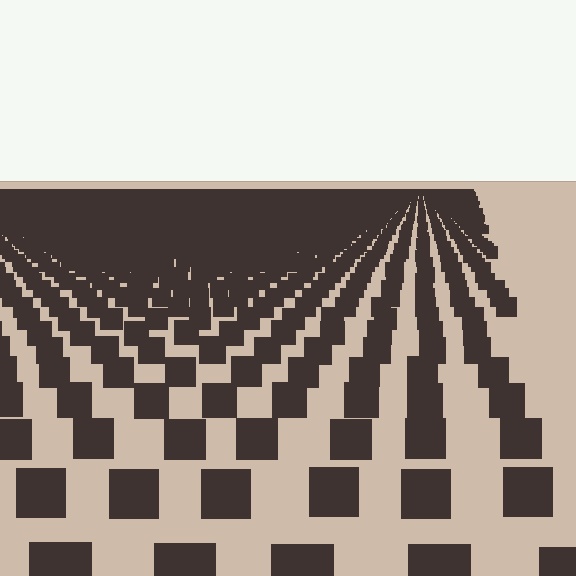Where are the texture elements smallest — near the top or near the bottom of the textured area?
Near the top.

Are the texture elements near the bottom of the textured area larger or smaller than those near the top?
Larger. Near the bottom, elements are closer to the viewer and appear at a bigger on-screen size.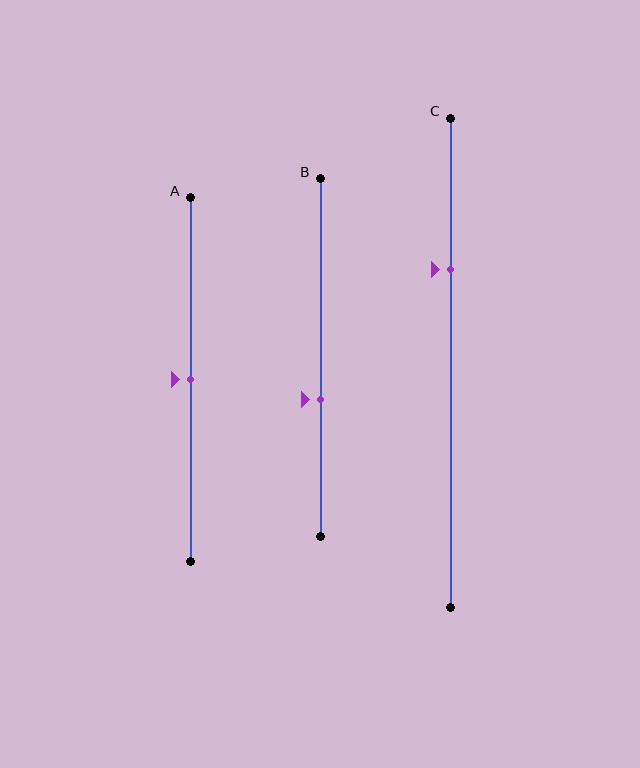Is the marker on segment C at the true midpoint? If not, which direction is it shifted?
No, the marker on segment C is shifted upward by about 19% of the segment length.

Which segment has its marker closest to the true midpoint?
Segment A has its marker closest to the true midpoint.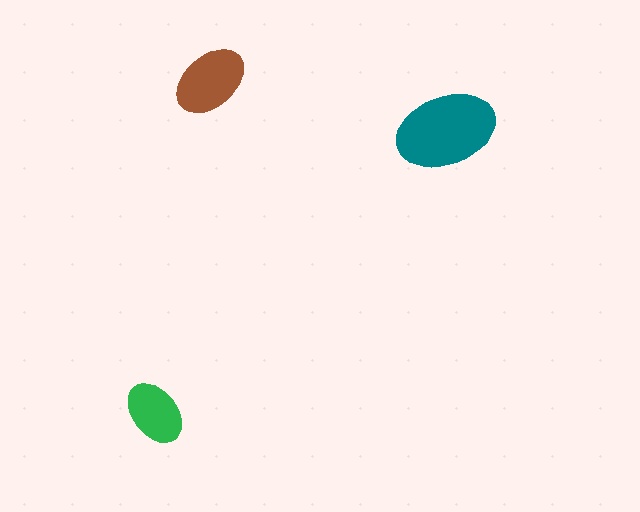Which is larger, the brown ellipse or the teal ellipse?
The teal one.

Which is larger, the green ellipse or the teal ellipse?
The teal one.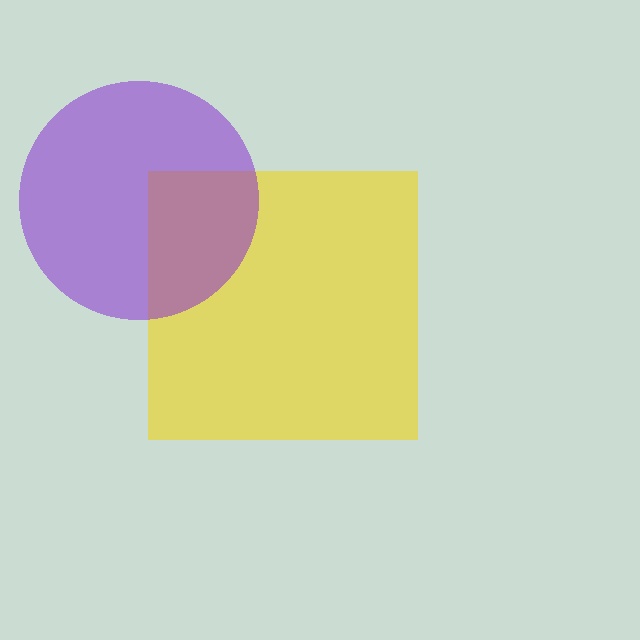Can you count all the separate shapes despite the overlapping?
Yes, there are 2 separate shapes.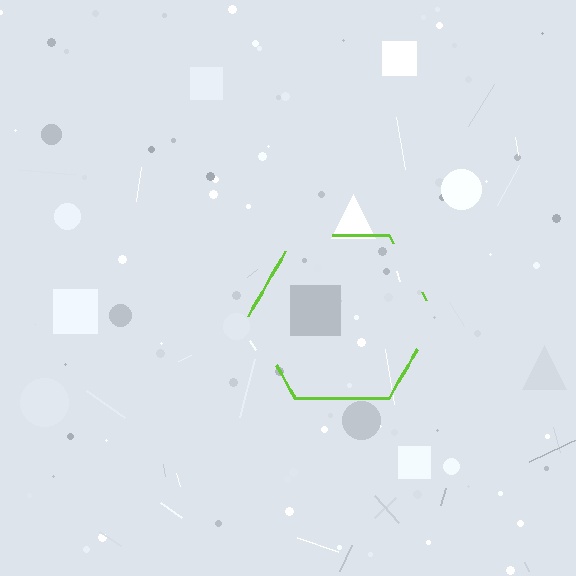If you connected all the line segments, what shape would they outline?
They would outline a hexagon.